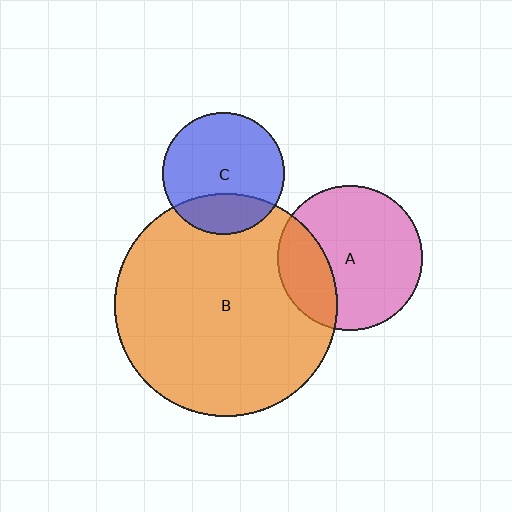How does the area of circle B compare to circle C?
Approximately 3.3 times.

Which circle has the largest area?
Circle B (orange).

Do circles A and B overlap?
Yes.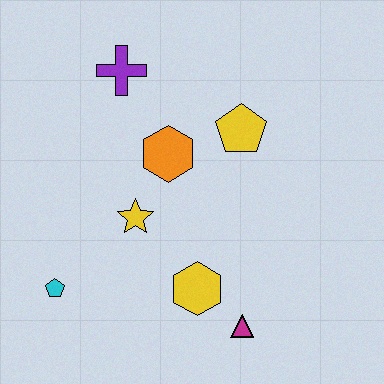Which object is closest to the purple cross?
The orange hexagon is closest to the purple cross.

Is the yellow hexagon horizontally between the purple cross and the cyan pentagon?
No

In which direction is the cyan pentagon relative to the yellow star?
The cyan pentagon is to the left of the yellow star.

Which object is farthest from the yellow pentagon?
The cyan pentagon is farthest from the yellow pentagon.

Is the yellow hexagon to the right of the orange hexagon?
Yes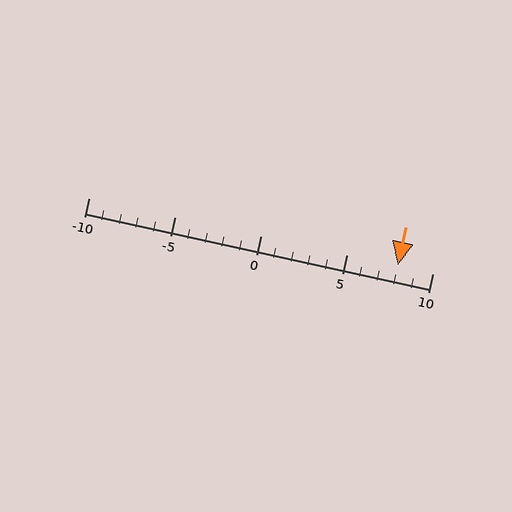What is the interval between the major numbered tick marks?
The major tick marks are spaced 5 units apart.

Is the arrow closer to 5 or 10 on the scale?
The arrow is closer to 10.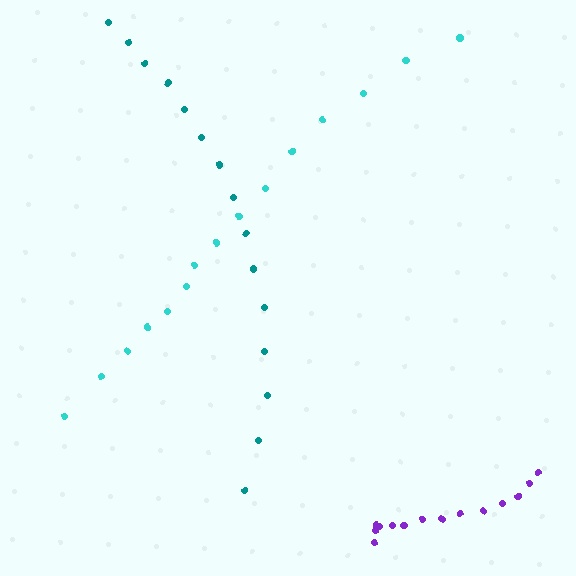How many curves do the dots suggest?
There are 3 distinct paths.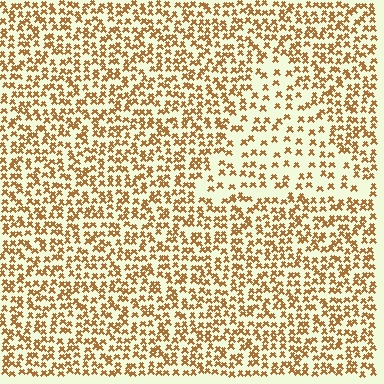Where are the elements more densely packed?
The elements are more densely packed outside the triangle boundary.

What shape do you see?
I see a triangle.